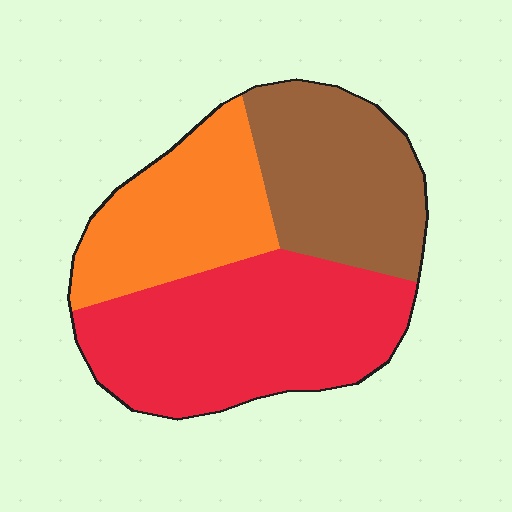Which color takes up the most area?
Red, at roughly 45%.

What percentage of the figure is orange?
Orange covers 27% of the figure.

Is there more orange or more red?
Red.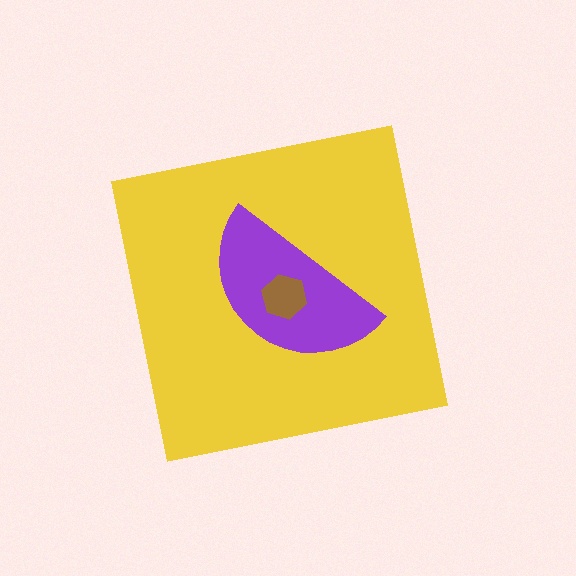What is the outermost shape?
The yellow square.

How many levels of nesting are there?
3.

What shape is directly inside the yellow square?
The purple semicircle.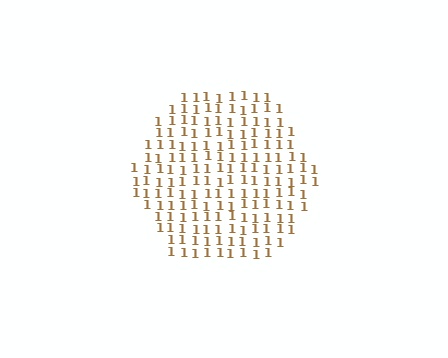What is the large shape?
The large shape is a hexagon.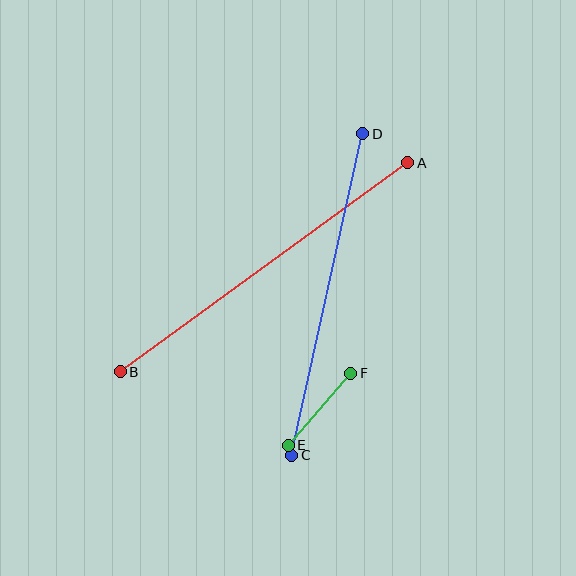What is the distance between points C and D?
The distance is approximately 329 pixels.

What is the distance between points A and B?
The distance is approximately 355 pixels.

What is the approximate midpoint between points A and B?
The midpoint is at approximately (264, 267) pixels.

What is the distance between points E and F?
The distance is approximately 95 pixels.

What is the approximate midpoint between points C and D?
The midpoint is at approximately (327, 295) pixels.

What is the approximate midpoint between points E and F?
The midpoint is at approximately (319, 409) pixels.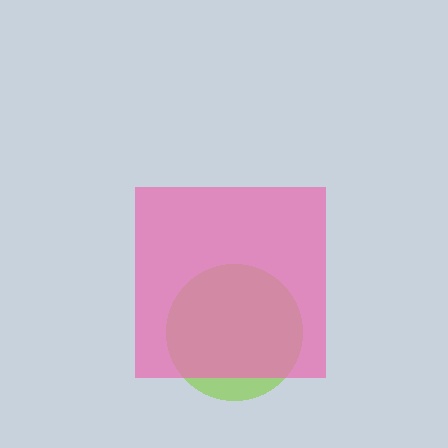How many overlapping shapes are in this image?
There are 2 overlapping shapes in the image.